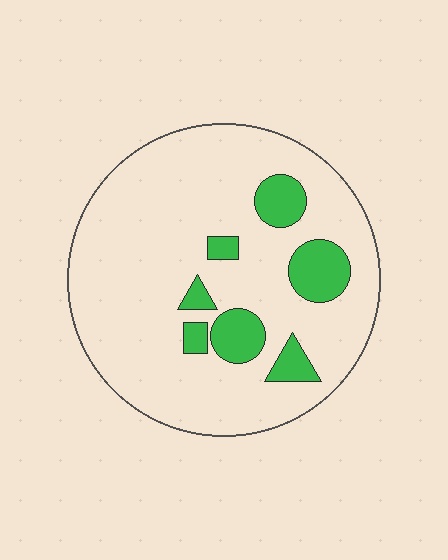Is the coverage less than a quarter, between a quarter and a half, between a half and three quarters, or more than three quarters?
Less than a quarter.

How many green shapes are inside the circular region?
7.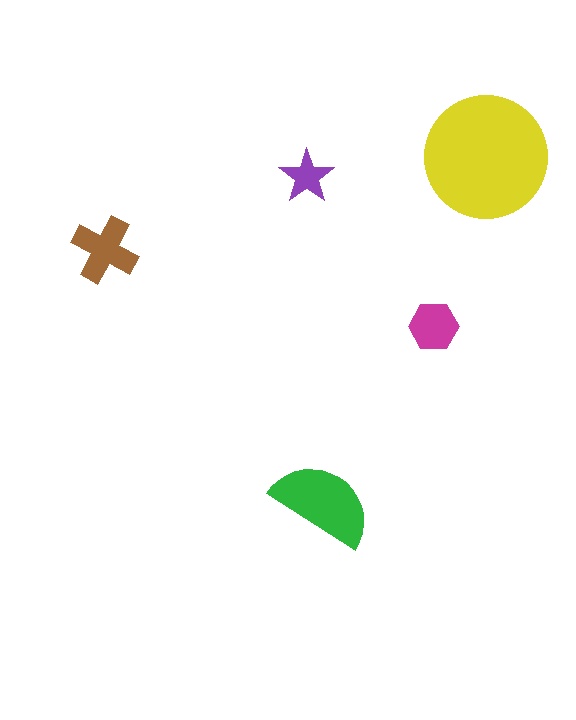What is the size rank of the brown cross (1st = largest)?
3rd.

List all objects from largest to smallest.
The yellow circle, the green semicircle, the brown cross, the magenta hexagon, the purple star.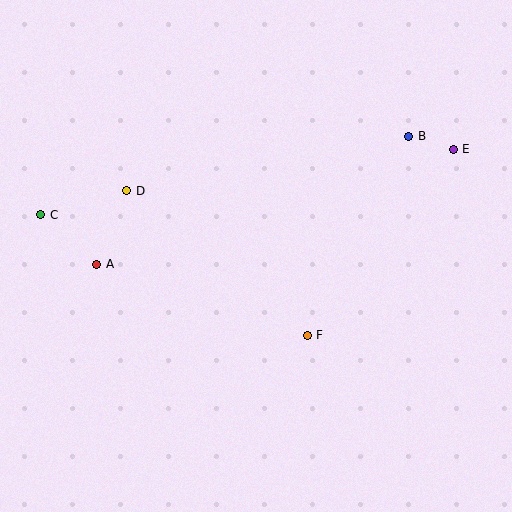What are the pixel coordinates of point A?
Point A is at (97, 264).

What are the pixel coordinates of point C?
Point C is at (41, 215).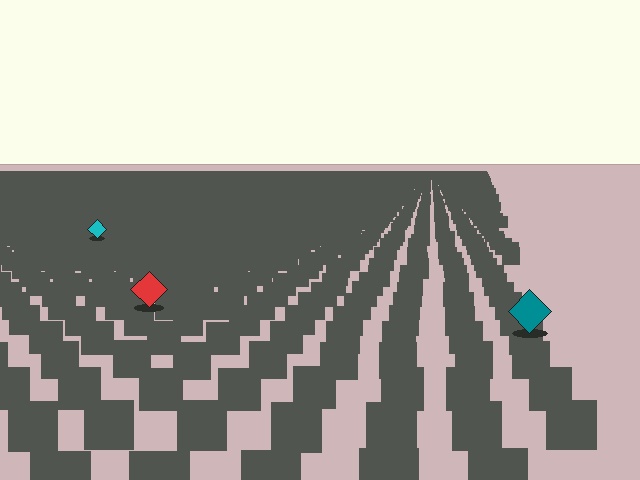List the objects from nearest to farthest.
From nearest to farthest: the teal diamond, the red diamond, the cyan diamond.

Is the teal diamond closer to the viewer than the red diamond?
Yes. The teal diamond is closer — you can tell from the texture gradient: the ground texture is coarser near it.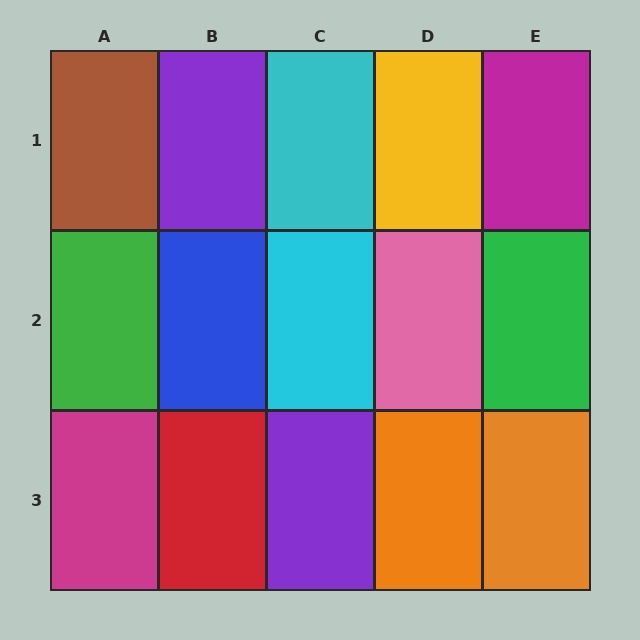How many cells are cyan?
2 cells are cyan.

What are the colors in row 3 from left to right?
Magenta, red, purple, orange, orange.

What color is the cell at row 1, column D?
Yellow.